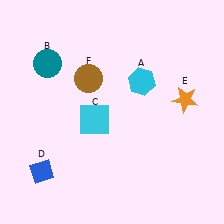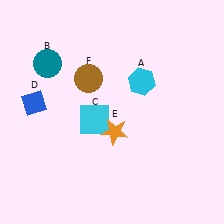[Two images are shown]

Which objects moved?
The objects that moved are: the blue diamond (D), the orange star (E).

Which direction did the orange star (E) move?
The orange star (E) moved left.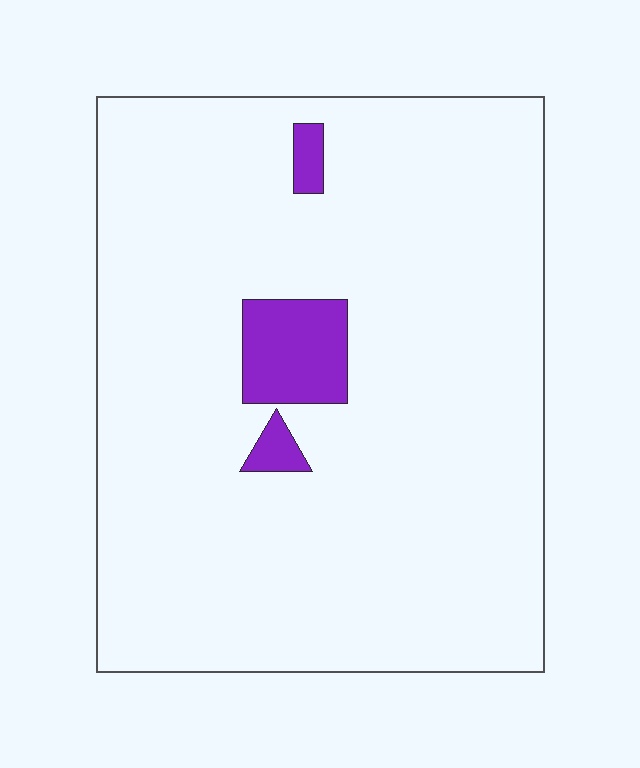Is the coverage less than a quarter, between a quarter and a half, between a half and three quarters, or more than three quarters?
Less than a quarter.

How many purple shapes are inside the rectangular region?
3.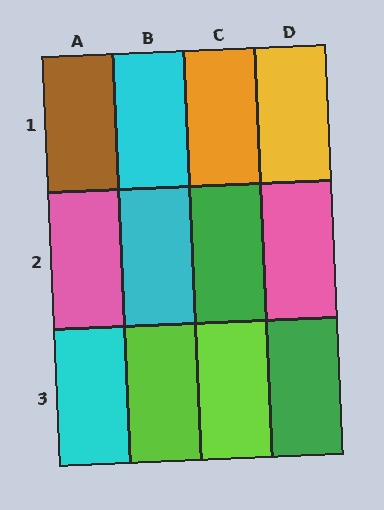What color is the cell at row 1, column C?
Orange.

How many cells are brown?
1 cell is brown.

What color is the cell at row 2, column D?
Pink.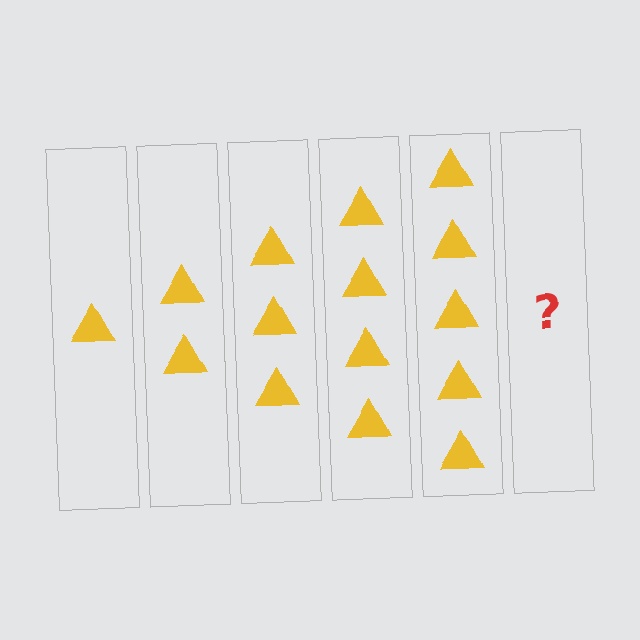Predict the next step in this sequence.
The next step is 6 triangles.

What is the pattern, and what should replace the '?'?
The pattern is that each step adds one more triangle. The '?' should be 6 triangles.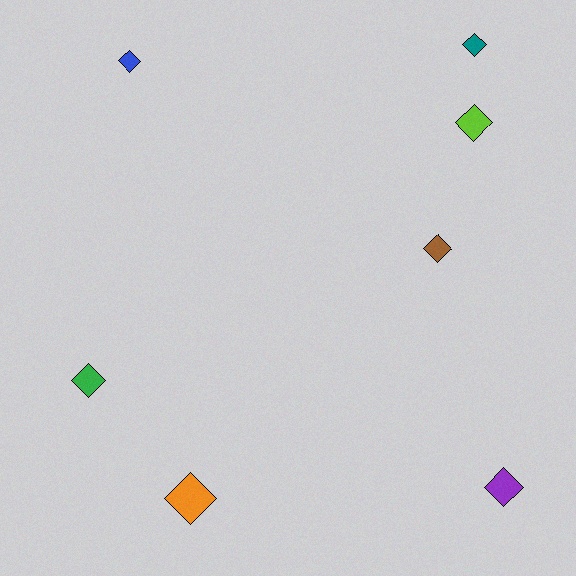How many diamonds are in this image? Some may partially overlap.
There are 7 diamonds.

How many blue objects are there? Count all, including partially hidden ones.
There is 1 blue object.